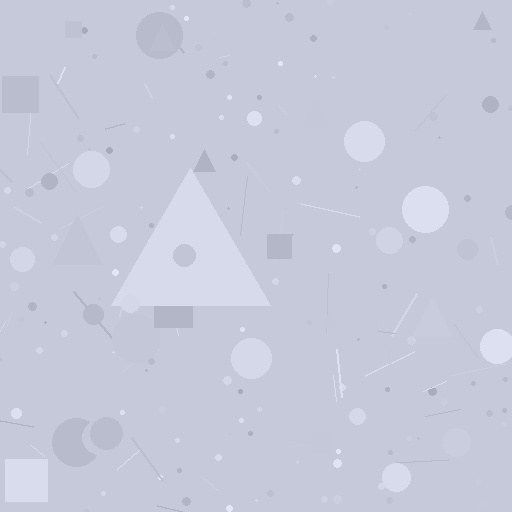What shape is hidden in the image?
A triangle is hidden in the image.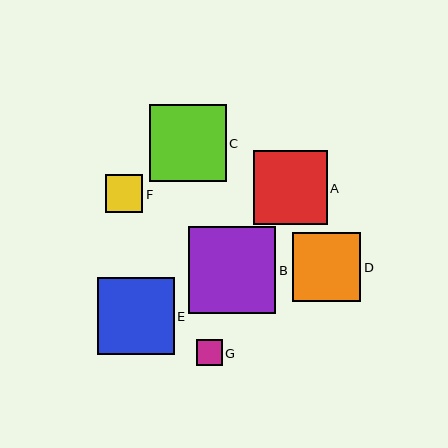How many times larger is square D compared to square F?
Square D is approximately 1.8 times the size of square F.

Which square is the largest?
Square B is the largest with a size of approximately 87 pixels.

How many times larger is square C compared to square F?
Square C is approximately 2.0 times the size of square F.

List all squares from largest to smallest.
From largest to smallest: B, C, E, A, D, F, G.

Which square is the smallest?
Square G is the smallest with a size of approximately 26 pixels.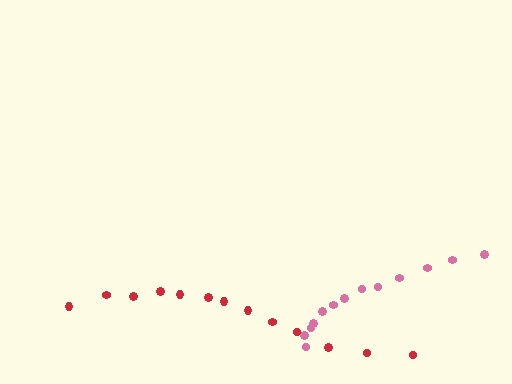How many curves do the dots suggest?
There are 2 distinct paths.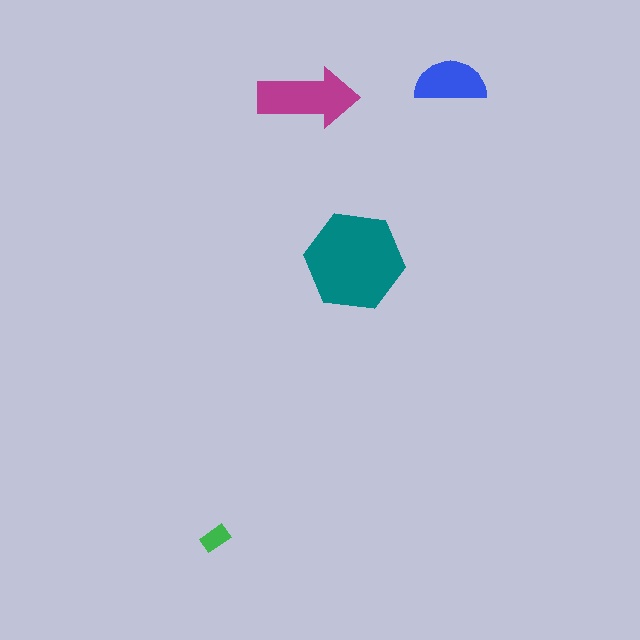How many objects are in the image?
There are 4 objects in the image.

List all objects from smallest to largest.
The green rectangle, the blue semicircle, the magenta arrow, the teal hexagon.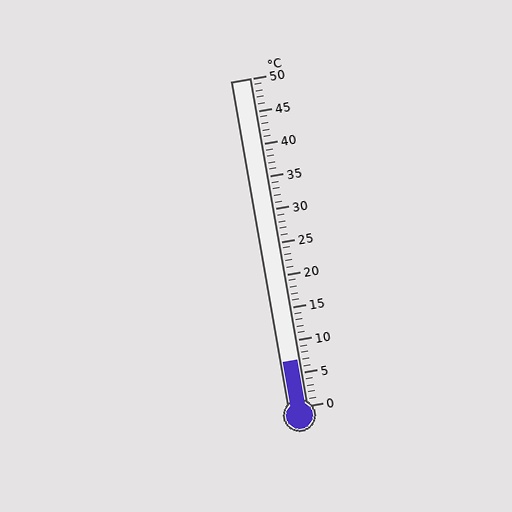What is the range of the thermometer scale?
The thermometer scale ranges from 0°C to 50°C.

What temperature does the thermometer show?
The thermometer shows approximately 7°C.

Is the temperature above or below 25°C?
The temperature is below 25°C.